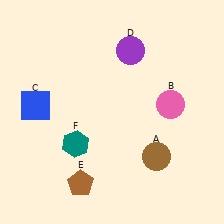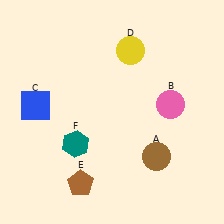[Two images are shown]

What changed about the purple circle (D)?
In Image 1, D is purple. In Image 2, it changed to yellow.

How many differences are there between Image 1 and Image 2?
There is 1 difference between the two images.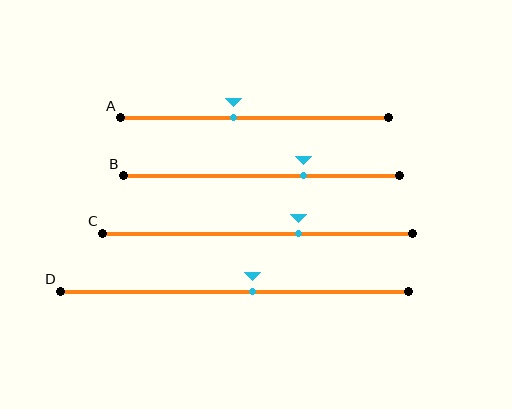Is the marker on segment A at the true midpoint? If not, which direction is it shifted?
No, the marker on segment A is shifted to the left by about 8% of the segment length.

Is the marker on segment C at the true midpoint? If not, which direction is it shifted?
No, the marker on segment C is shifted to the right by about 13% of the segment length.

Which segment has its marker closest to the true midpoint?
Segment D has its marker closest to the true midpoint.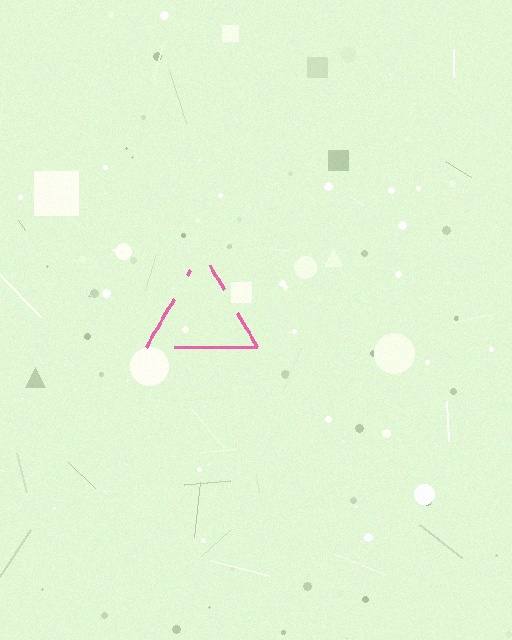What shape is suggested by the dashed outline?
The dashed outline suggests a triangle.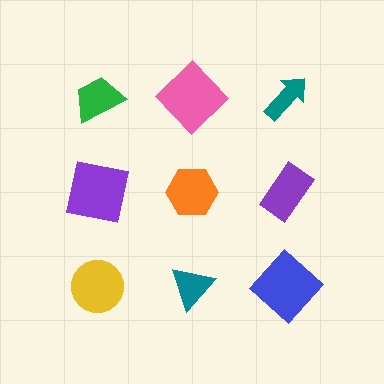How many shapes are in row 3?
3 shapes.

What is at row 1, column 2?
A pink diamond.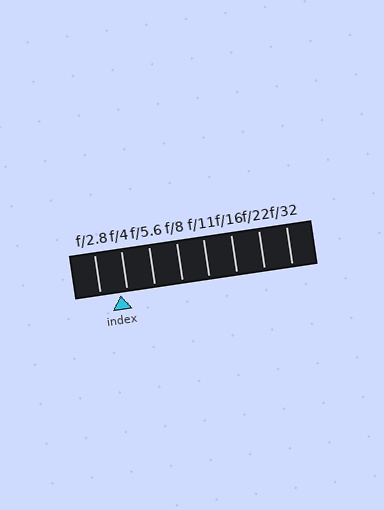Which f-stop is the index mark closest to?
The index mark is closest to f/4.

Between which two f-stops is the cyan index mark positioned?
The index mark is between f/2.8 and f/4.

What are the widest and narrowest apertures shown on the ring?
The widest aperture shown is f/2.8 and the narrowest is f/32.